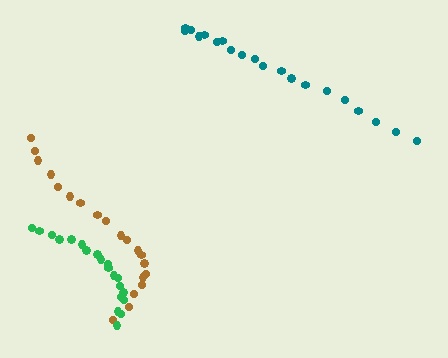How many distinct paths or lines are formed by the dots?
There are 3 distinct paths.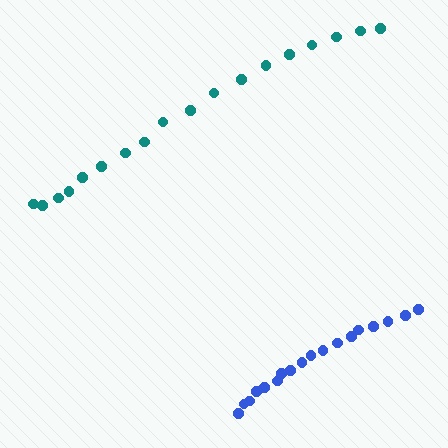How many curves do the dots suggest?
There are 2 distinct paths.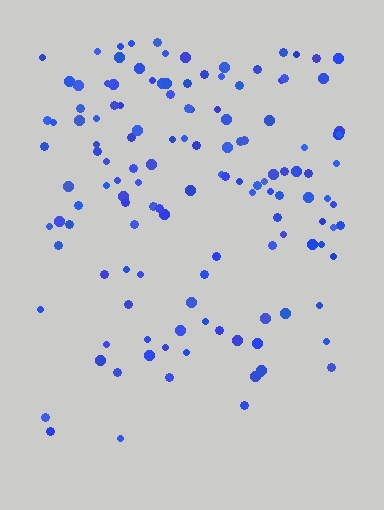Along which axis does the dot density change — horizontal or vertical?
Vertical.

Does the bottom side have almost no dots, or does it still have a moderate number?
Still a moderate number, just noticeably fewer than the top.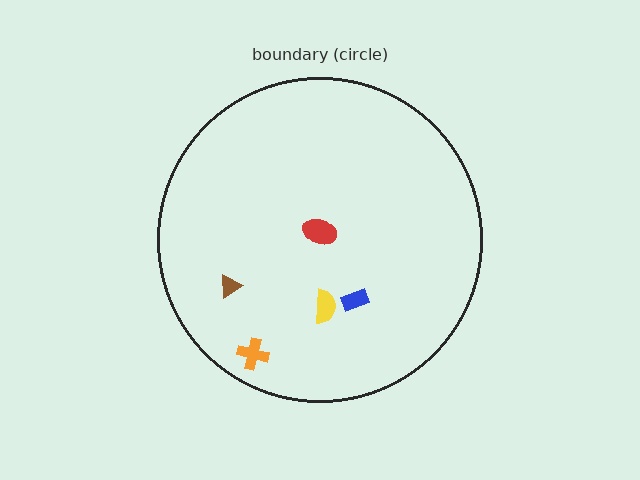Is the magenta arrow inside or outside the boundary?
Inside.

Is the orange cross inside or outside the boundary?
Inside.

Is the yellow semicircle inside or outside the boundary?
Inside.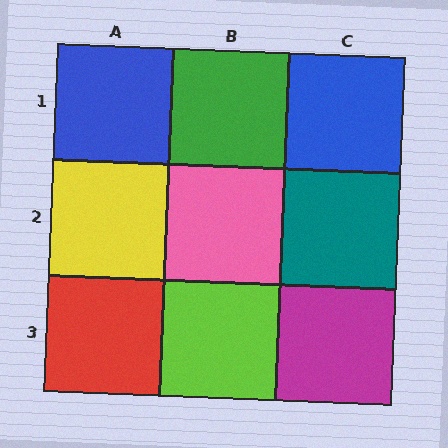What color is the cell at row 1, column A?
Blue.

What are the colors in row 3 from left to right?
Red, lime, magenta.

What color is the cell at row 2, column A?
Yellow.